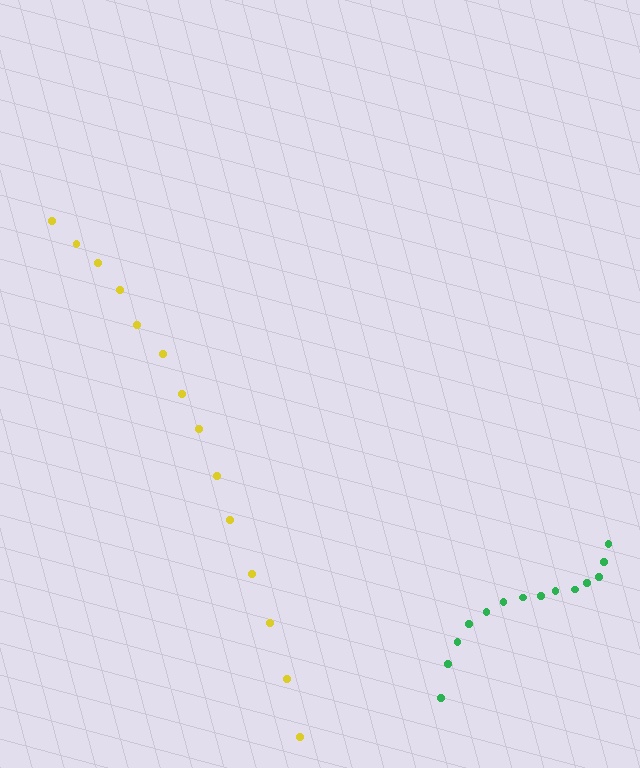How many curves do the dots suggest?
There are 2 distinct paths.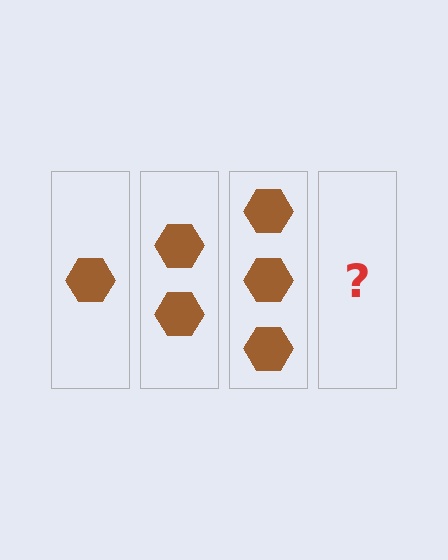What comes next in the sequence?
The next element should be 4 hexagons.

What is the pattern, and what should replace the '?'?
The pattern is that each step adds one more hexagon. The '?' should be 4 hexagons.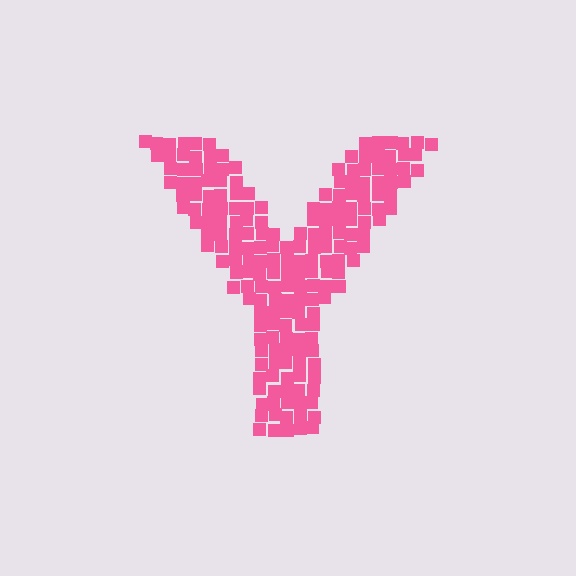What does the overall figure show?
The overall figure shows the letter Y.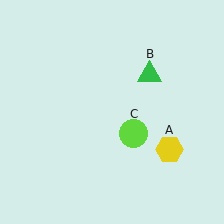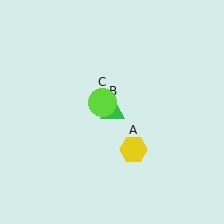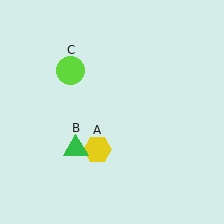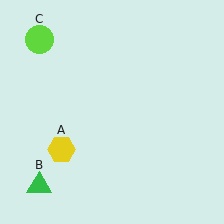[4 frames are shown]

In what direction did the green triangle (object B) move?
The green triangle (object B) moved down and to the left.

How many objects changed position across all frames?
3 objects changed position: yellow hexagon (object A), green triangle (object B), lime circle (object C).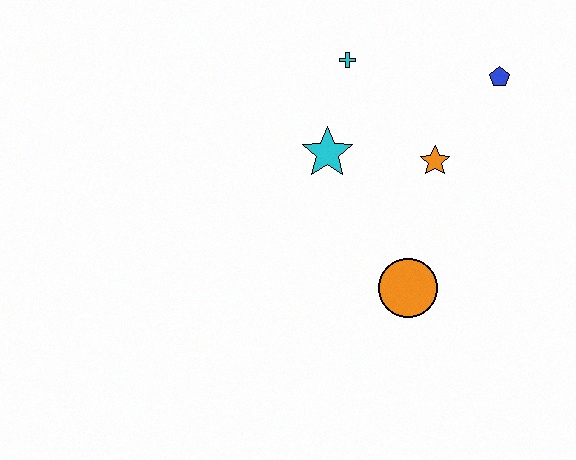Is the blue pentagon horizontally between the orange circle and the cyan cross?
No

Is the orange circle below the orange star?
Yes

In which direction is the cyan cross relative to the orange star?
The cyan cross is above the orange star.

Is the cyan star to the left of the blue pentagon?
Yes